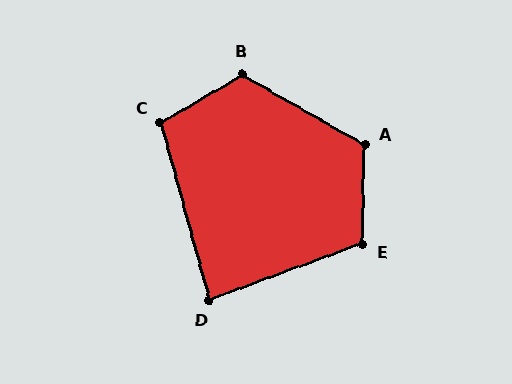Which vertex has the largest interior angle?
B, at approximately 120 degrees.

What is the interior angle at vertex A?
Approximately 119 degrees (obtuse).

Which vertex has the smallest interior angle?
D, at approximately 85 degrees.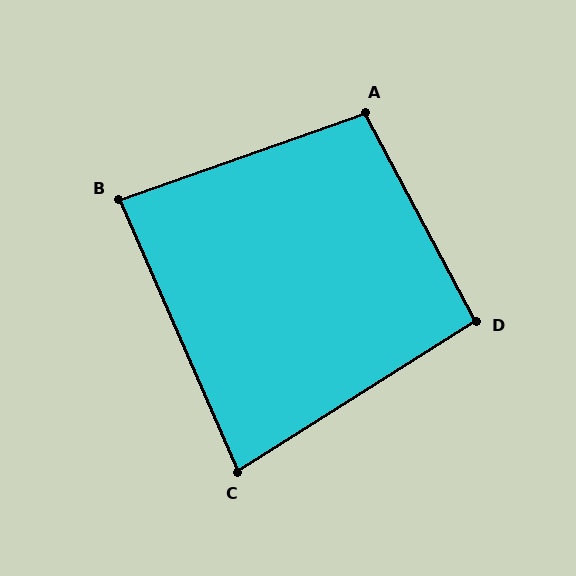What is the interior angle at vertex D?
Approximately 94 degrees (approximately right).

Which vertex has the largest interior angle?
A, at approximately 99 degrees.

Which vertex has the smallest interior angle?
C, at approximately 81 degrees.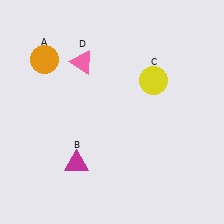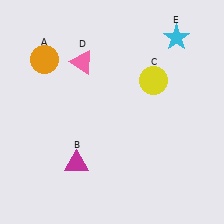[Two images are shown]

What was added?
A cyan star (E) was added in Image 2.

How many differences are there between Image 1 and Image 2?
There is 1 difference between the two images.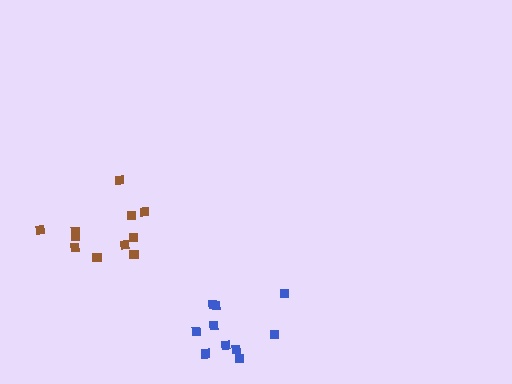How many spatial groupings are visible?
There are 2 spatial groupings.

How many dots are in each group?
Group 1: 11 dots, Group 2: 10 dots (21 total).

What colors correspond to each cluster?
The clusters are colored: brown, blue.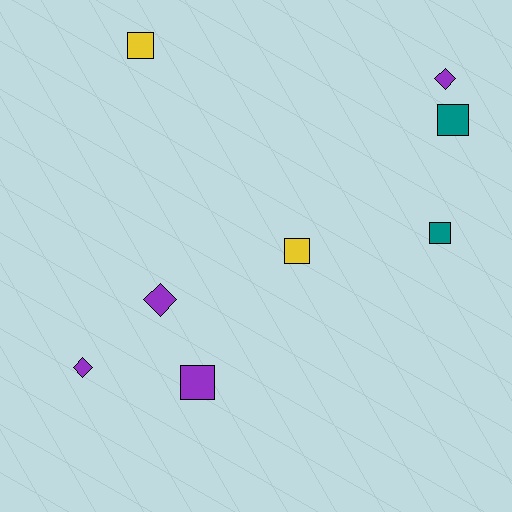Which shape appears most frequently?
Square, with 5 objects.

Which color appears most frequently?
Purple, with 4 objects.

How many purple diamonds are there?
There are 3 purple diamonds.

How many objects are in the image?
There are 8 objects.